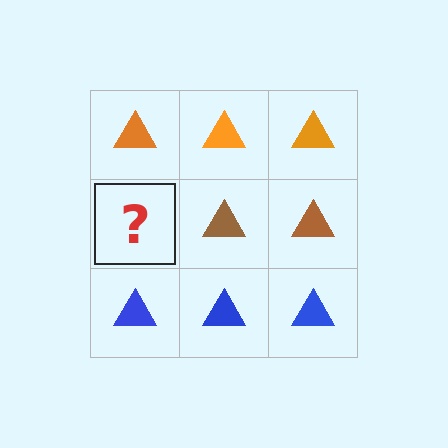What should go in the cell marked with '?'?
The missing cell should contain a brown triangle.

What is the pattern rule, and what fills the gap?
The rule is that each row has a consistent color. The gap should be filled with a brown triangle.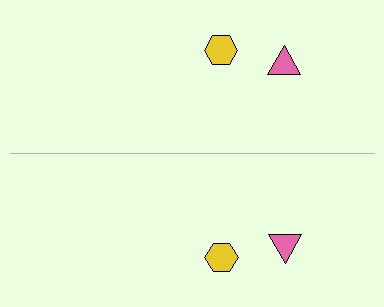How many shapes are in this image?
There are 4 shapes in this image.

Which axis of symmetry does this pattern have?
The pattern has a horizontal axis of symmetry running through the center of the image.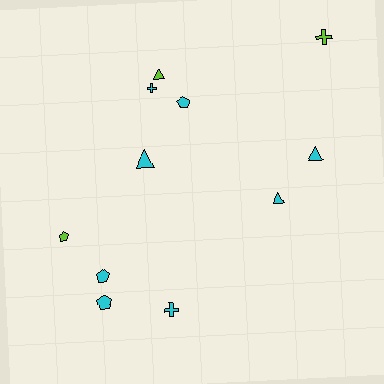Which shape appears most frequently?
Pentagon, with 4 objects.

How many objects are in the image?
There are 11 objects.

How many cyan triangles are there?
There are 3 cyan triangles.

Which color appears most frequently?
Cyan, with 8 objects.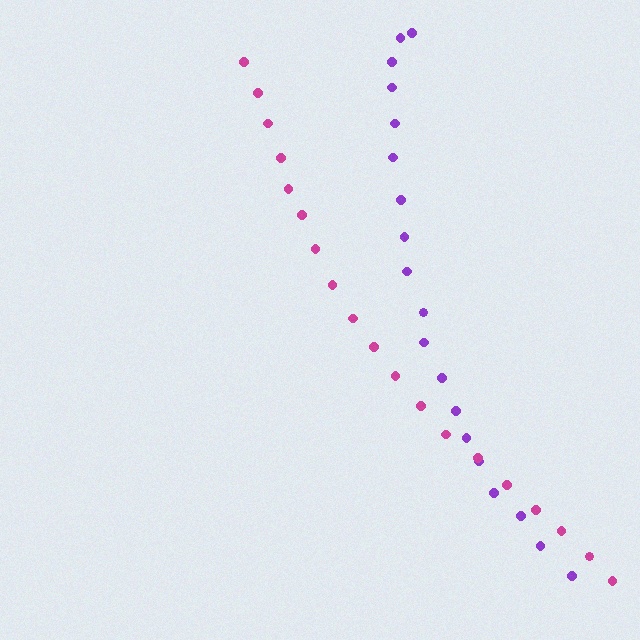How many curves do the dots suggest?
There are 2 distinct paths.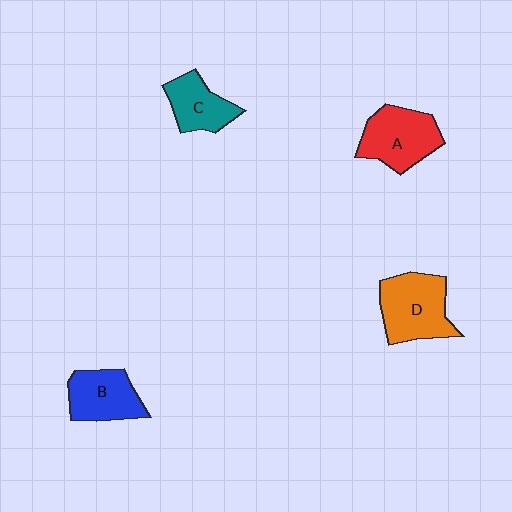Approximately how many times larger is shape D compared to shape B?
Approximately 1.3 times.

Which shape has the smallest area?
Shape C (teal).